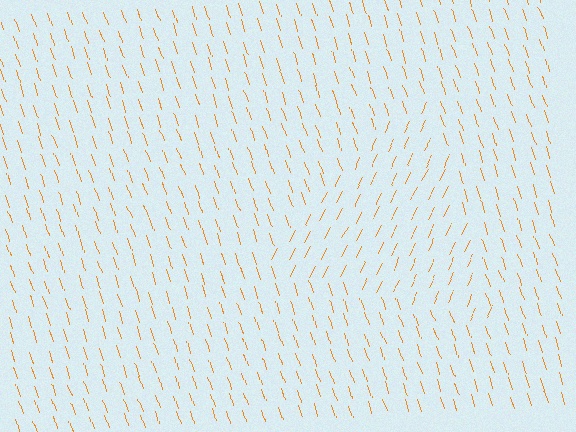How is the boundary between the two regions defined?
The boundary is defined purely by a change in line orientation (approximately 45 degrees difference). All lines are the same color and thickness.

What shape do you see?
I see a triangle.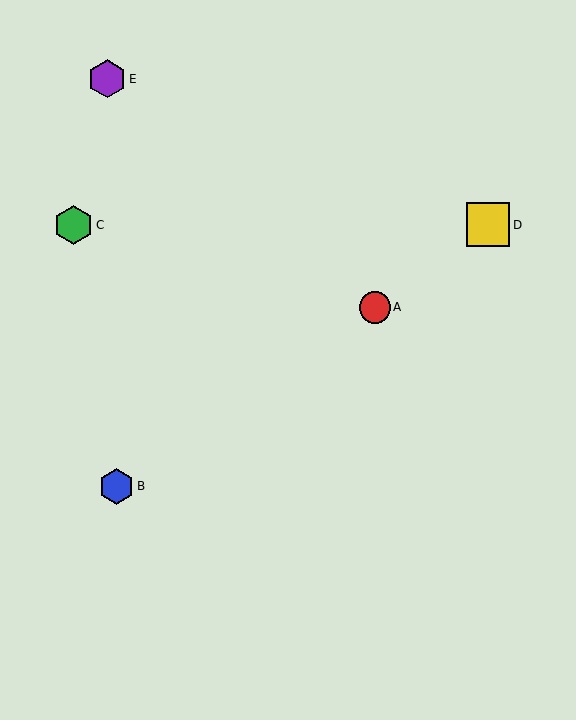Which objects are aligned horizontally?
Objects C, D are aligned horizontally.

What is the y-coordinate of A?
Object A is at y≈307.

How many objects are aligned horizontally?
2 objects (C, D) are aligned horizontally.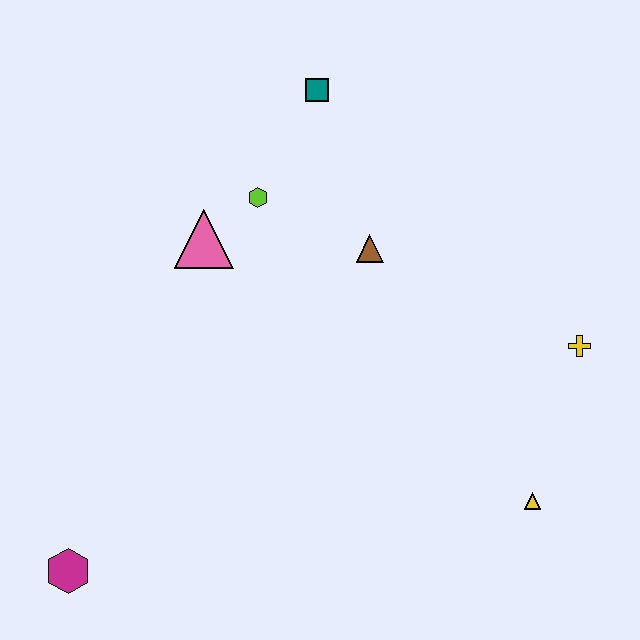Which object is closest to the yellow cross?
The yellow triangle is closest to the yellow cross.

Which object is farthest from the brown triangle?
The magenta hexagon is farthest from the brown triangle.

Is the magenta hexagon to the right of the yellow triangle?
No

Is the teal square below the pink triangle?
No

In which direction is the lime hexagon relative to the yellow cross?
The lime hexagon is to the left of the yellow cross.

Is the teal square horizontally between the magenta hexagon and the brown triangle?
Yes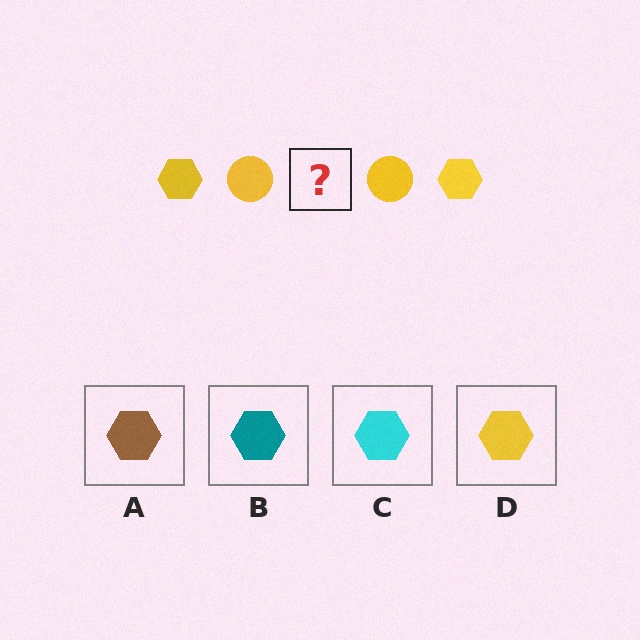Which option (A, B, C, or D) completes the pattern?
D.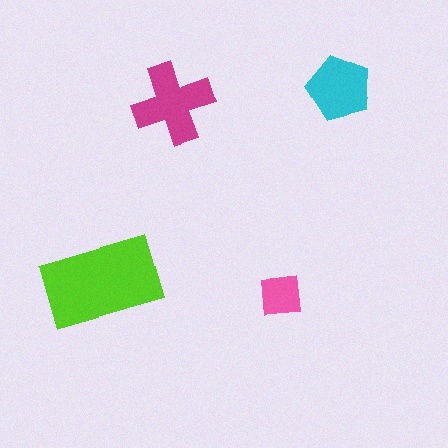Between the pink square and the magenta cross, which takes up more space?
The magenta cross.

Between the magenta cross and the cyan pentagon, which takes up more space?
The magenta cross.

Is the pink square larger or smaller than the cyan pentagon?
Smaller.